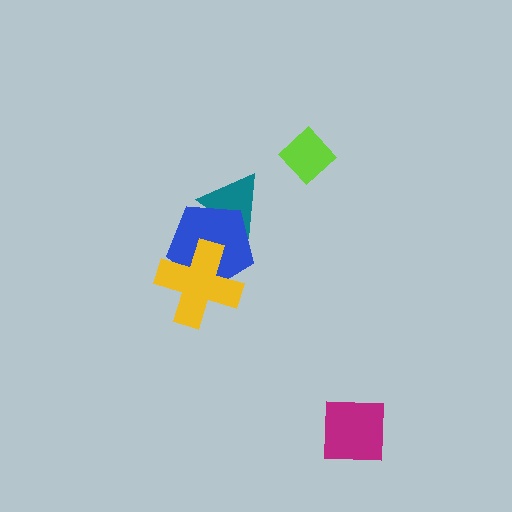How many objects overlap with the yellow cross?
1 object overlaps with the yellow cross.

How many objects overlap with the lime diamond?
0 objects overlap with the lime diamond.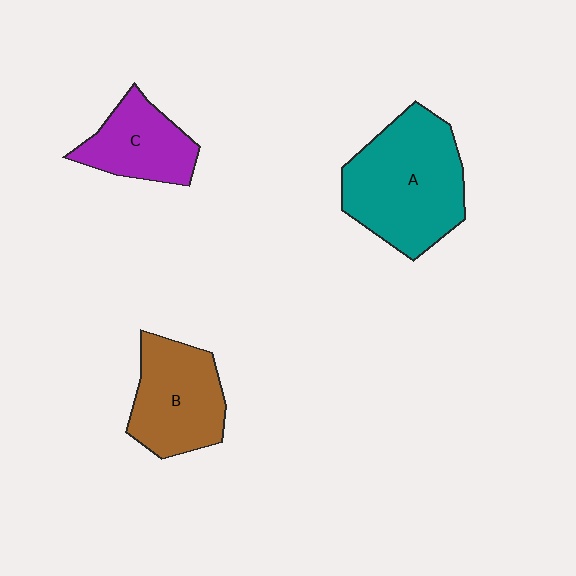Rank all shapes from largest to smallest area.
From largest to smallest: A (teal), B (brown), C (purple).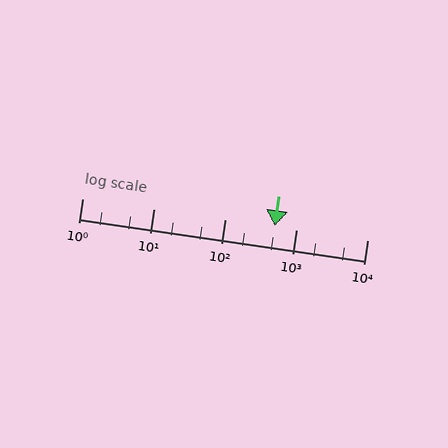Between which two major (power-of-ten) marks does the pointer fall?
The pointer is between 100 and 1000.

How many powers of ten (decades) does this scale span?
The scale spans 4 decades, from 1 to 10000.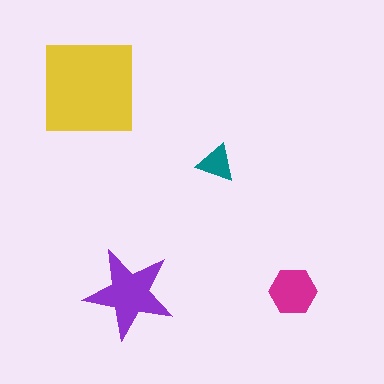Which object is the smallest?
The teal triangle.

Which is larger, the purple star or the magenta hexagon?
The purple star.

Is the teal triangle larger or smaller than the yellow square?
Smaller.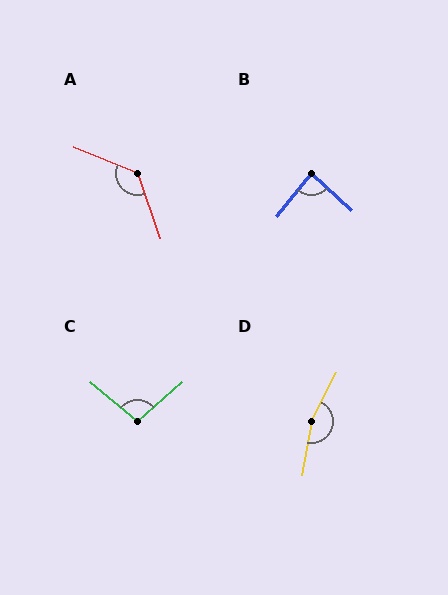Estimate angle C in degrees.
Approximately 99 degrees.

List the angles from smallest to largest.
B (87°), C (99°), A (132°), D (163°).